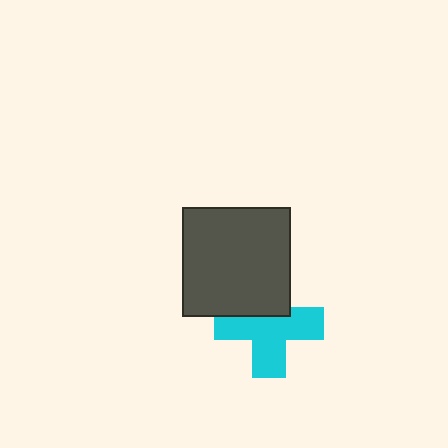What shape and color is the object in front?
The object in front is a dark gray square.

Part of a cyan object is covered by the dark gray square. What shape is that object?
It is a cross.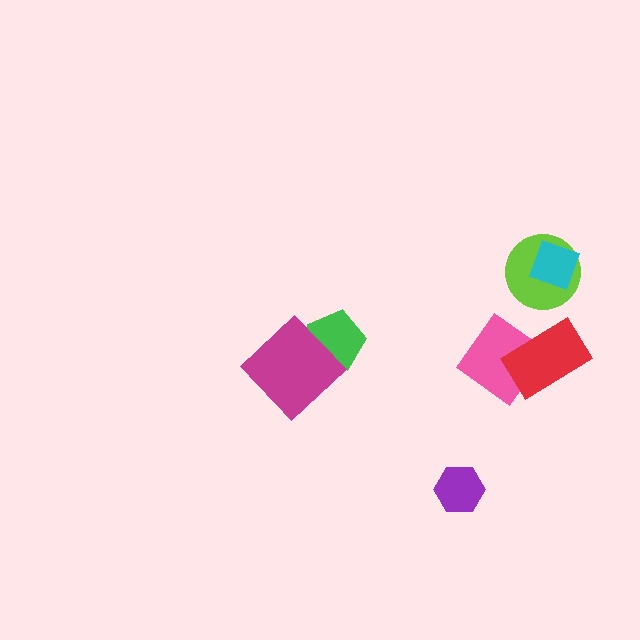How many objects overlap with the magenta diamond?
1 object overlaps with the magenta diamond.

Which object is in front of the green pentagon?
The magenta diamond is in front of the green pentagon.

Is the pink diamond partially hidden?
Yes, it is partially covered by another shape.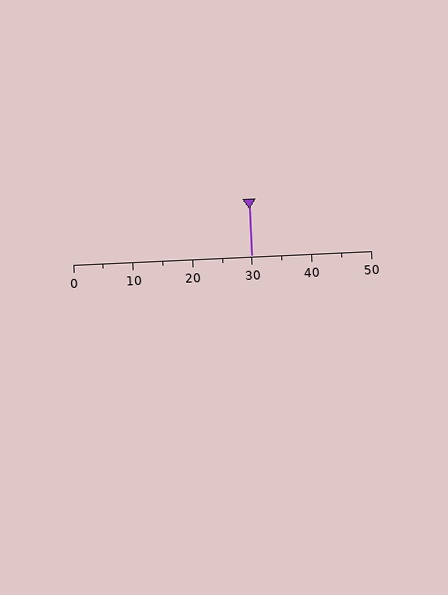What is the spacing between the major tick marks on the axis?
The major ticks are spaced 10 apart.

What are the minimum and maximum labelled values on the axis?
The axis runs from 0 to 50.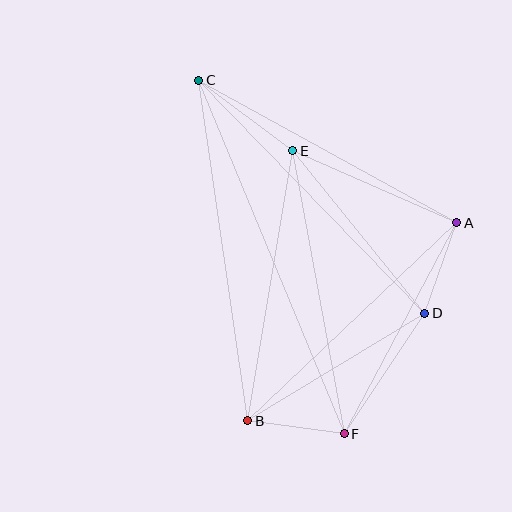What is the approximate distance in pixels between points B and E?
The distance between B and E is approximately 274 pixels.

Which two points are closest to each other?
Points A and D are closest to each other.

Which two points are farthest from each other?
Points C and F are farthest from each other.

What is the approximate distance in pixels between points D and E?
The distance between D and E is approximately 210 pixels.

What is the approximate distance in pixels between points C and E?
The distance between C and E is approximately 117 pixels.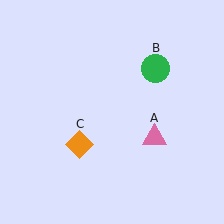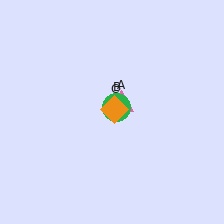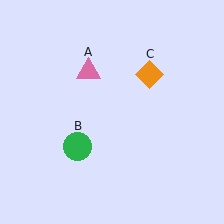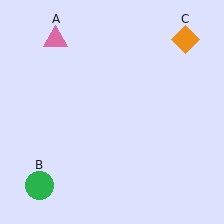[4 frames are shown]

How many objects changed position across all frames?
3 objects changed position: pink triangle (object A), green circle (object B), orange diamond (object C).